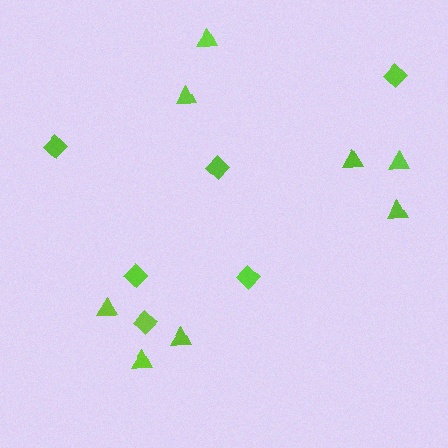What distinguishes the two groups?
There are 2 groups: one group of triangles (8) and one group of diamonds (6).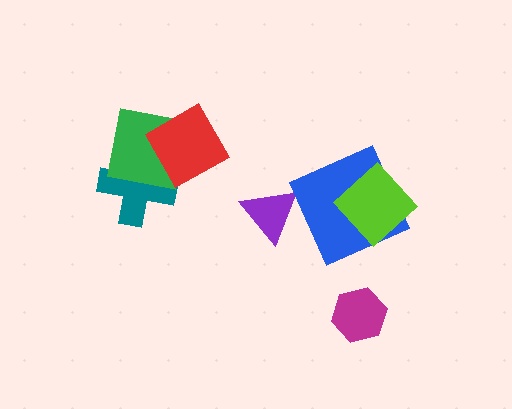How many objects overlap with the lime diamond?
1 object overlaps with the lime diamond.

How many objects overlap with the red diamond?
2 objects overlap with the red diamond.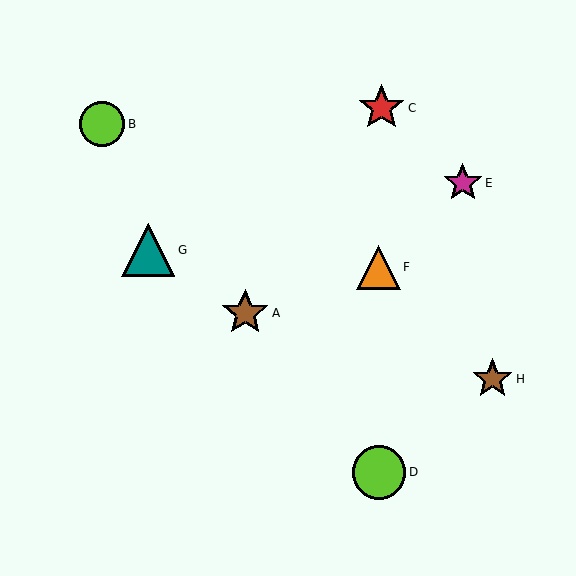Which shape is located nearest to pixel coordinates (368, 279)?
The orange triangle (labeled F) at (378, 267) is nearest to that location.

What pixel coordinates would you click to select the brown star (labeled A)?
Click at (245, 313) to select the brown star A.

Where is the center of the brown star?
The center of the brown star is at (245, 313).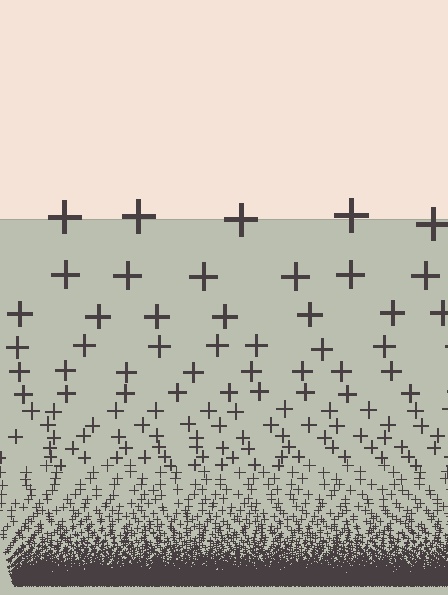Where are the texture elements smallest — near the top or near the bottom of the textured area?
Near the bottom.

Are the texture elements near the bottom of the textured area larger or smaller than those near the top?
Smaller. The gradient is inverted — elements near the bottom are smaller and denser.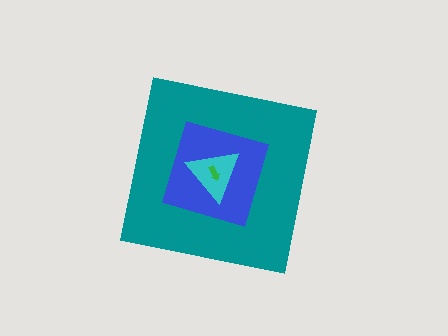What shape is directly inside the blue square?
The cyan triangle.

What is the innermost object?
The green arrow.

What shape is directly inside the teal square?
The blue square.